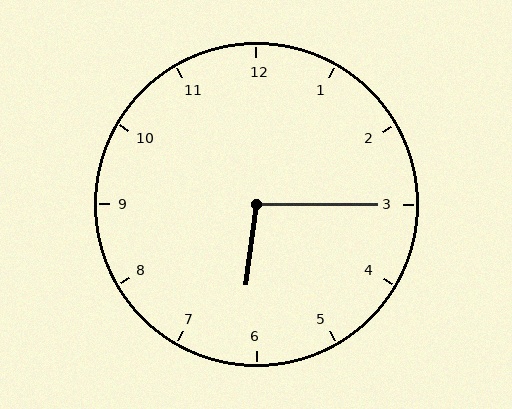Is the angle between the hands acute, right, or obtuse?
It is obtuse.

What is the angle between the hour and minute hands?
Approximately 98 degrees.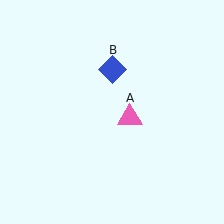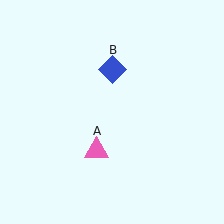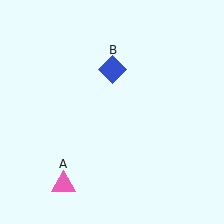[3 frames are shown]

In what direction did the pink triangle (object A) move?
The pink triangle (object A) moved down and to the left.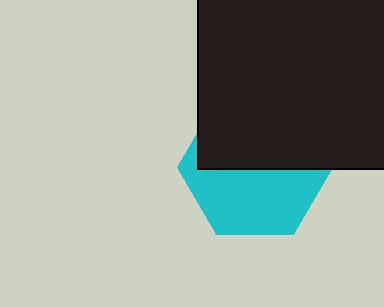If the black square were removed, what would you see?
You would see the complete cyan hexagon.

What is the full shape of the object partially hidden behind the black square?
The partially hidden object is a cyan hexagon.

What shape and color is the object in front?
The object in front is a black square.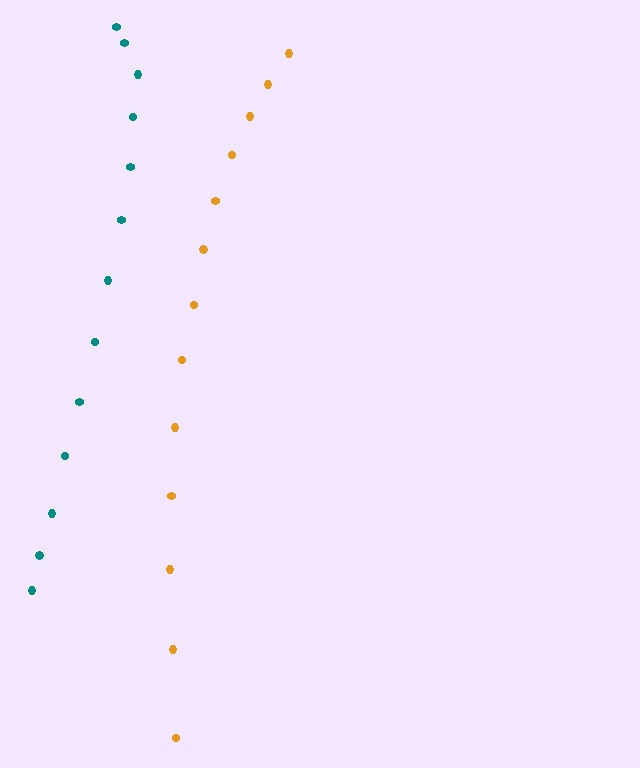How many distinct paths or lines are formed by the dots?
There are 2 distinct paths.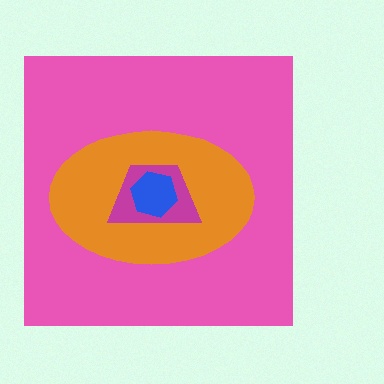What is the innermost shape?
The blue hexagon.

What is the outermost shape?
The pink square.